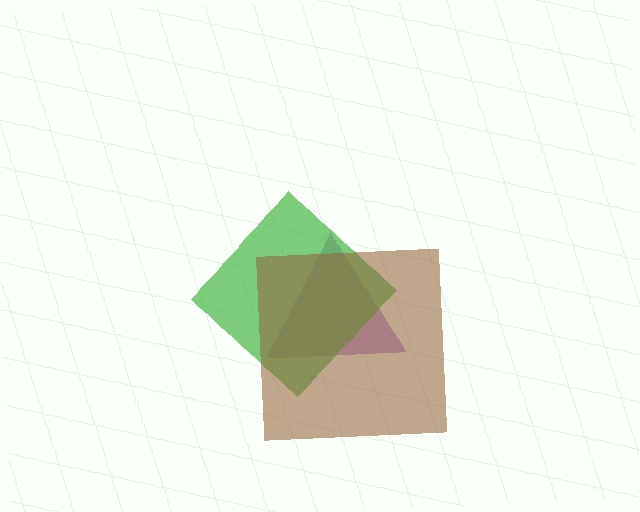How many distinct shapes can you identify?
There are 3 distinct shapes: a purple triangle, a green diamond, a brown square.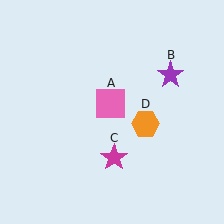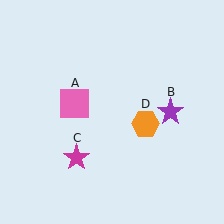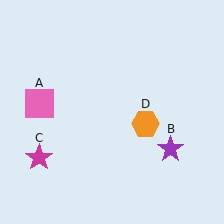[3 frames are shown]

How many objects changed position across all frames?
3 objects changed position: pink square (object A), purple star (object B), magenta star (object C).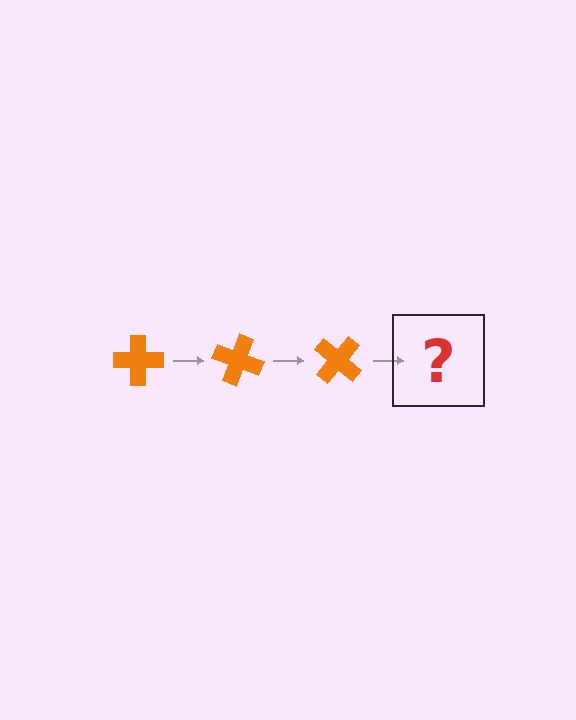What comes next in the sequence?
The next element should be an orange cross rotated 60 degrees.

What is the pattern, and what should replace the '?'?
The pattern is that the cross rotates 20 degrees each step. The '?' should be an orange cross rotated 60 degrees.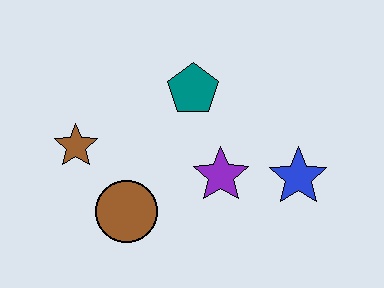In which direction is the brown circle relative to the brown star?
The brown circle is below the brown star.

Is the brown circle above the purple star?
No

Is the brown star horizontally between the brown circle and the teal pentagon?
No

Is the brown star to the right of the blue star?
No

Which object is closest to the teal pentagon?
The purple star is closest to the teal pentagon.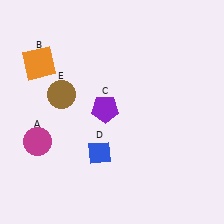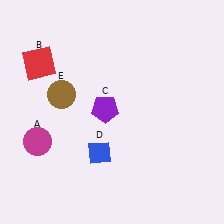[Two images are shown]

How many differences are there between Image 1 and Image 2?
There is 1 difference between the two images.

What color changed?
The square (B) changed from orange in Image 1 to red in Image 2.